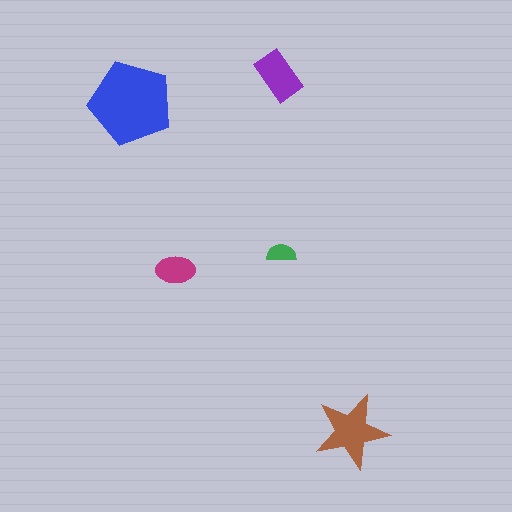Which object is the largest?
The blue pentagon.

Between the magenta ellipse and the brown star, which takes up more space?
The brown star.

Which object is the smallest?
The green semicircle.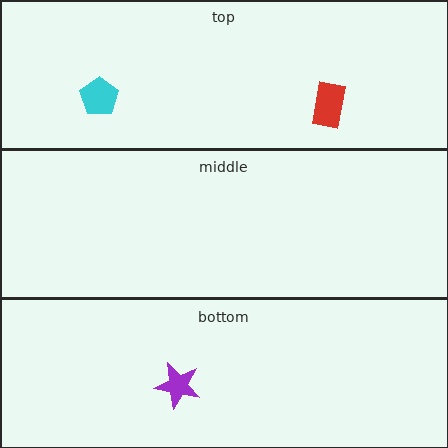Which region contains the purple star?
The bottom region.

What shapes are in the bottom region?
The purple star.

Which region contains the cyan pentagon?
The top region.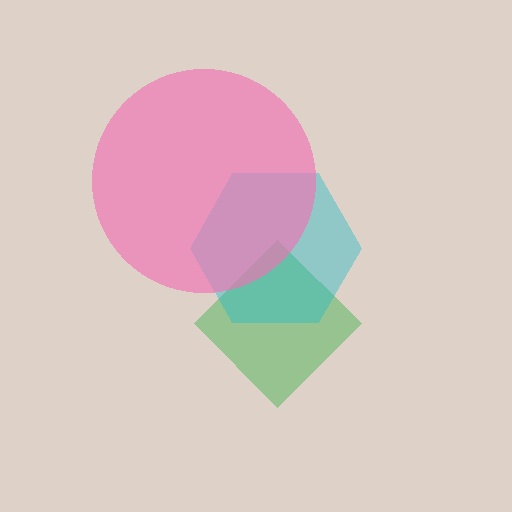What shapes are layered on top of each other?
The layered shapes are: a green diamond, a cyan hexagon, a pink circle.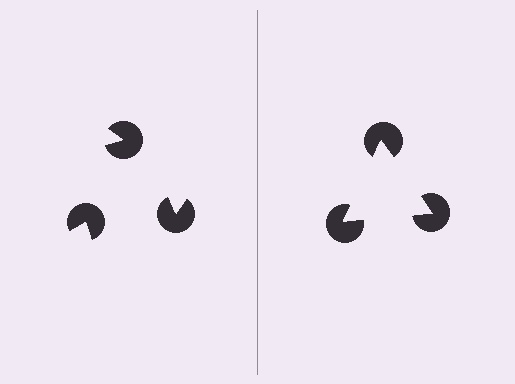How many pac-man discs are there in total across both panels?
6 — 3 on each side.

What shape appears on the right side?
An illusory triangle.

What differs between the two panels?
The pac-man discs are positioned identically on both sides; only the wedge orientations differ. On the right they align to a triangle; on the left they are misaligned.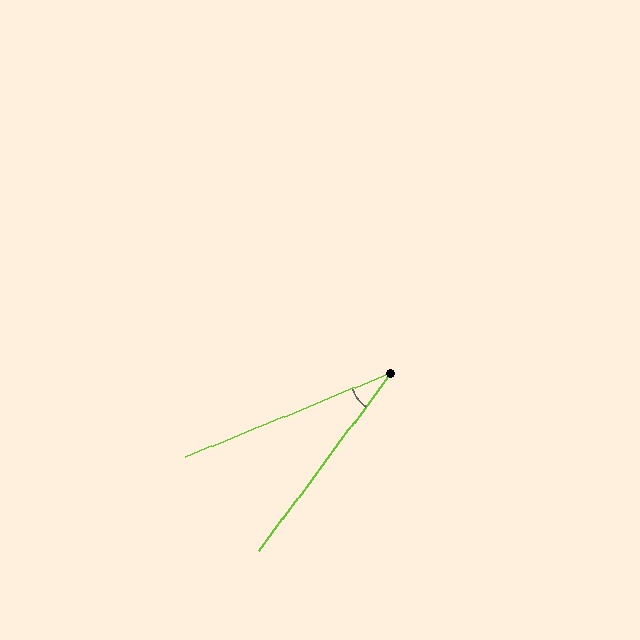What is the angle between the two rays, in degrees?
Approximately 31 degrees.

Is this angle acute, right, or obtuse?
It is acute.